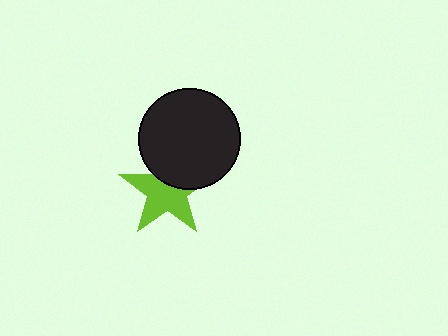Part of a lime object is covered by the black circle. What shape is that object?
It is a star.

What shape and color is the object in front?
The object in front is a black circle.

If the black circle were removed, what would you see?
You would see the complete lime star.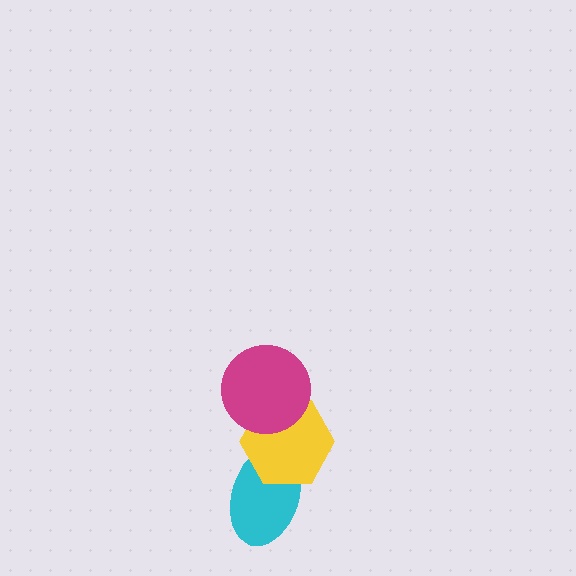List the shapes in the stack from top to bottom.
From top to bottom: the magenta circle, the yellow hexagon, the cyan ellipse.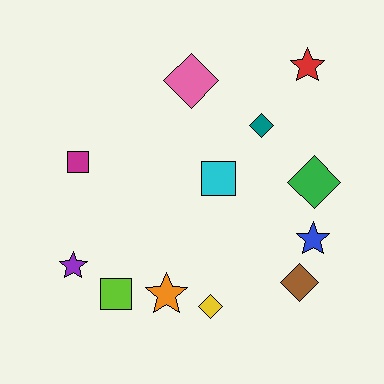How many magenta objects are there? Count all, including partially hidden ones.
There is 1 magenta object.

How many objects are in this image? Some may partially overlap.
There are 12 objects.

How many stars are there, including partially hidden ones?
There are 4 stars.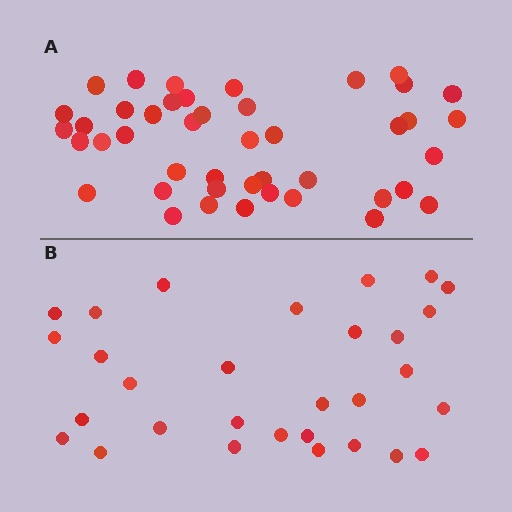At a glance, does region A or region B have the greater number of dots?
Region A (the top region) has more dots.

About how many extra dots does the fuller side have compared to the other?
Region A has approximately 15 more dots than region B.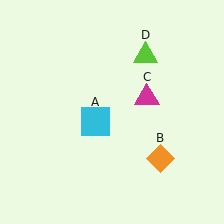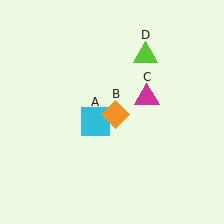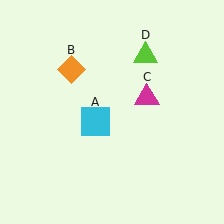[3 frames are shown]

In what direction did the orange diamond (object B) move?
The orange diamond (object B) moved up and to the left.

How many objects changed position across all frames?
1 object changed position: orange diamond (object B).